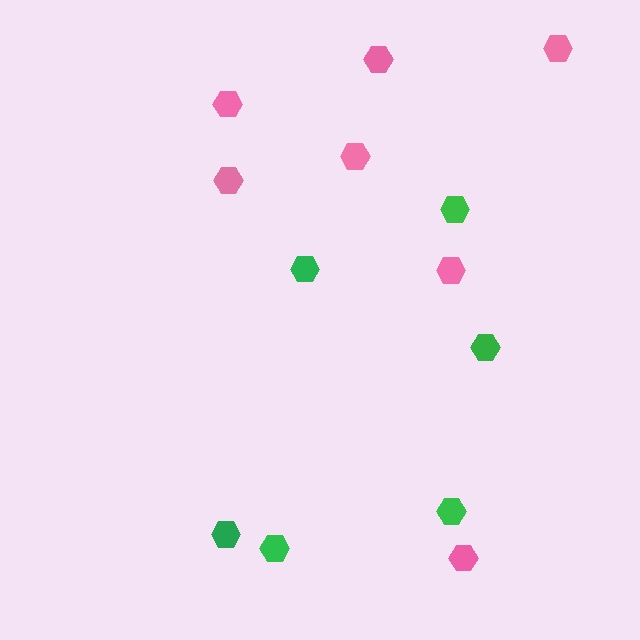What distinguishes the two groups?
There are 2 groups: one group of green hexagons (6) and one group of pink hexagons (7).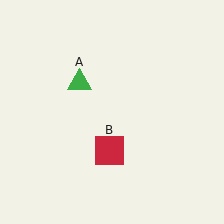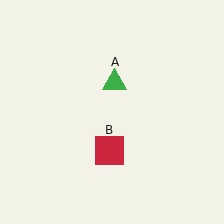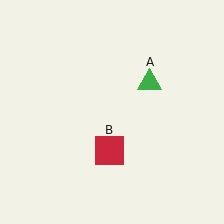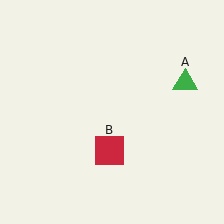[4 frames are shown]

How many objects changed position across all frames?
1 object changed position: green triangle (object A).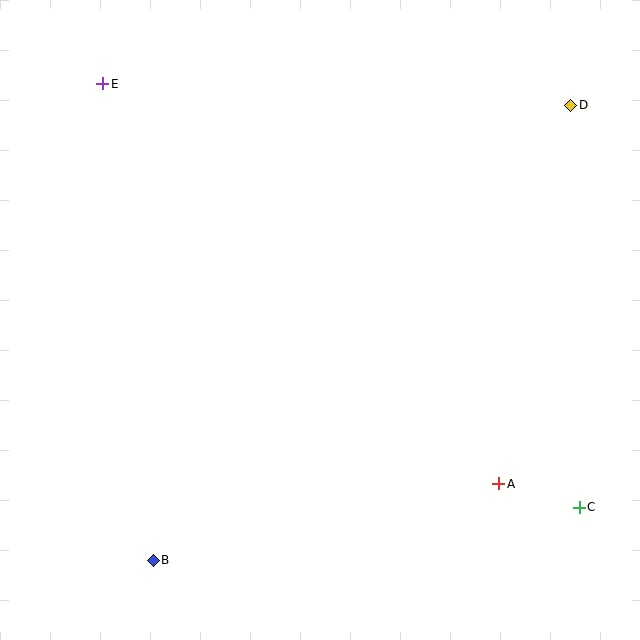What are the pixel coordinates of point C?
Point C is at (579, 507).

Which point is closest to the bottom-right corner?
Point C is closest to the bottom-right corner.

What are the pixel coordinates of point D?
Point D is at (571, 105).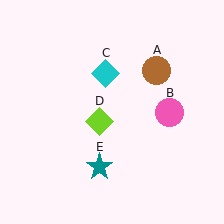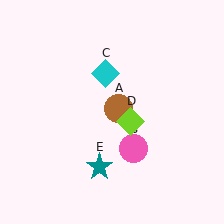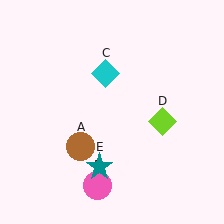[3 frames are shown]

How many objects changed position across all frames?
3 objects changed position: brown circle (object A), pink circle (object B), lime diamond (object D).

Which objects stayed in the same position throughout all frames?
Cyan diamond (object C) and teal star (object E) remained stationary.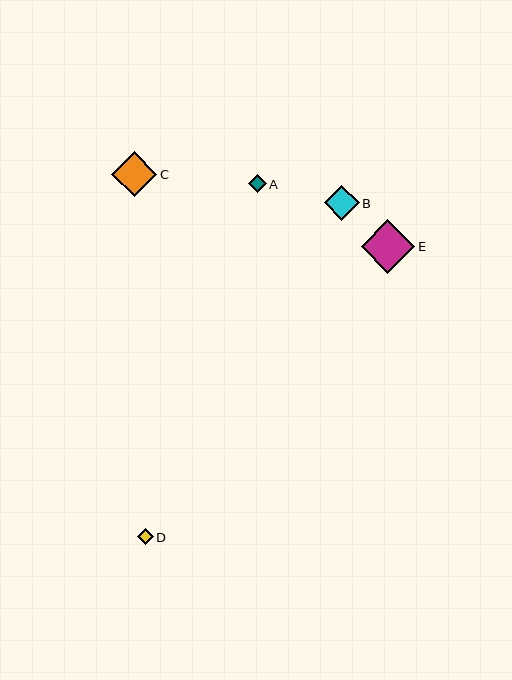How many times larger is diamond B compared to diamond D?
Diamond B is approximately 2.3 times the size of diamond D.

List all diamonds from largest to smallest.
From largest to smallest: E, C, B, A, D.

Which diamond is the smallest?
Diamond D is the smallest with a size of approximately 15 pixels.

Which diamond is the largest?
Diamond E is the largest with a size of approximately 54 pixels.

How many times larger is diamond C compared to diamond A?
Diamond C is approximately 2.6 times the size of diamond A.